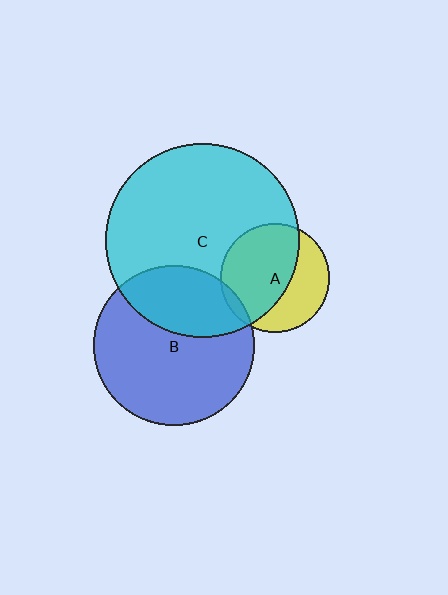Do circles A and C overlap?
Yes.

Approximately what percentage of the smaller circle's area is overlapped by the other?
Approximately 60%.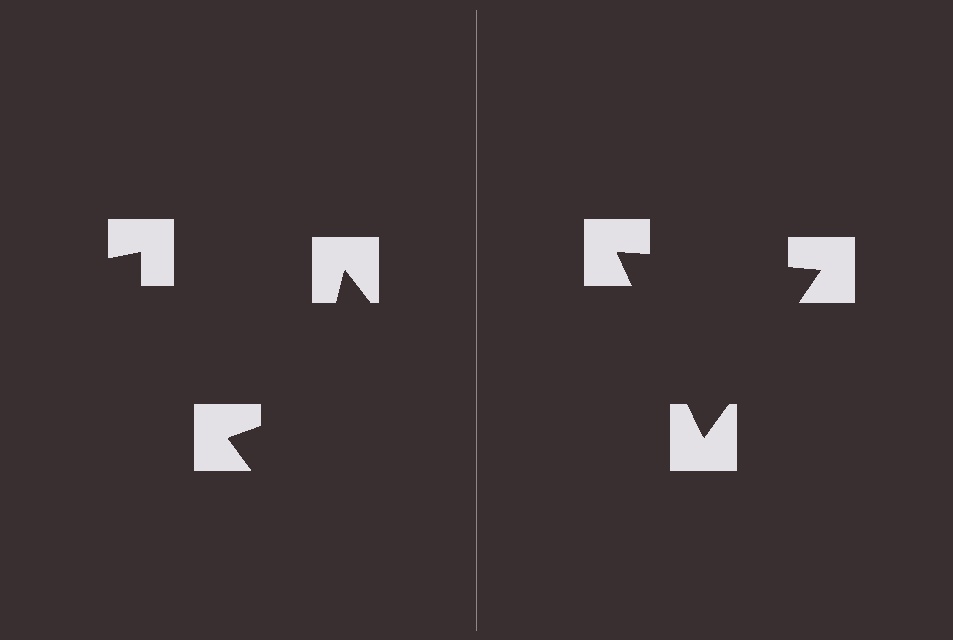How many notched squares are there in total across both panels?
6 — 3 on each side.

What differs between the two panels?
The notched squares are positioned identically on both sides; only the wedge orientations differ. On the right they align to a triangle; on the left they are misaligned.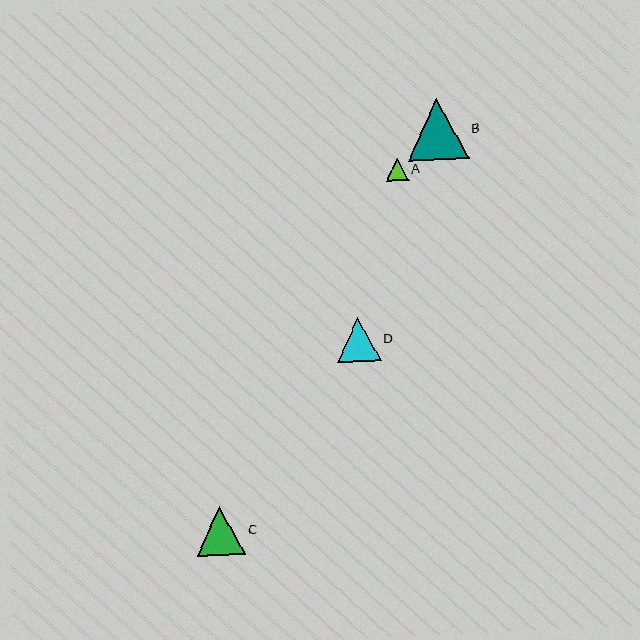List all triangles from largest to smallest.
From largest to smallest: B, C, D, A.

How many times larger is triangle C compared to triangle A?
Triangle C is approximately 2.2 times the size of triangle A.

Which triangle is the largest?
Triangle B is the largest with a size of approximately 61 pixels.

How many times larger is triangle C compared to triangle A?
Triangle C is approximately 2.2 times the size of triangle A.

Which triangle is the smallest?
Triangle A is the smallest with a size of approximately 22 pixels.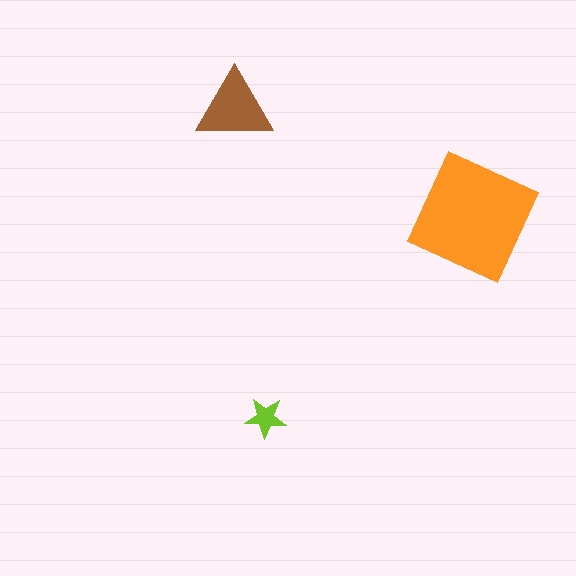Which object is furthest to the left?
The brown triangle is leftmost.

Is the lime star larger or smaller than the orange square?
Smaller.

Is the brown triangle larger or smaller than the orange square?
Smaller.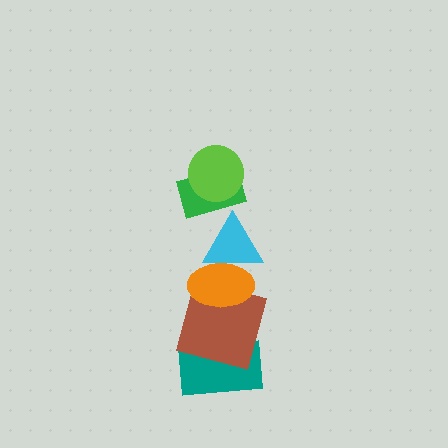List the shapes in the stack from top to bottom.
From top to bottom: the lime circle, the green rectangle, the cyan triangle, the orange ellipse, the brown square, the teal rectangle.